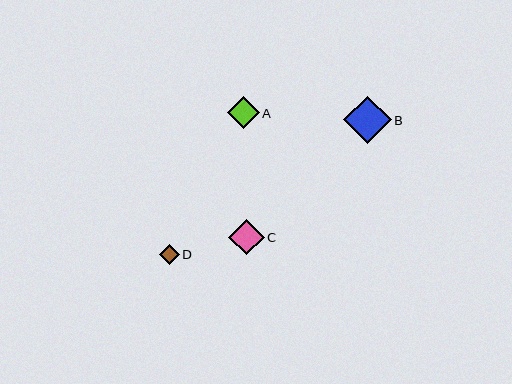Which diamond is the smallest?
Diamond D is the smallest with a size of approximately 20 pixels.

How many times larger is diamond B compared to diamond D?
Diamond B is approximately 2.4 times the size of diamond D.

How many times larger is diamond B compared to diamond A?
Diamond B is approximately 1.5 times the size of diamond A.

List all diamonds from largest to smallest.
From largest to smallest: B, C, A, D.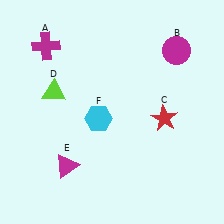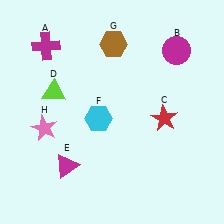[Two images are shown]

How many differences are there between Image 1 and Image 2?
There are 2 differences between the two images.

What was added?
A brown hexagon (G), a pink star (H) were added in Image 2.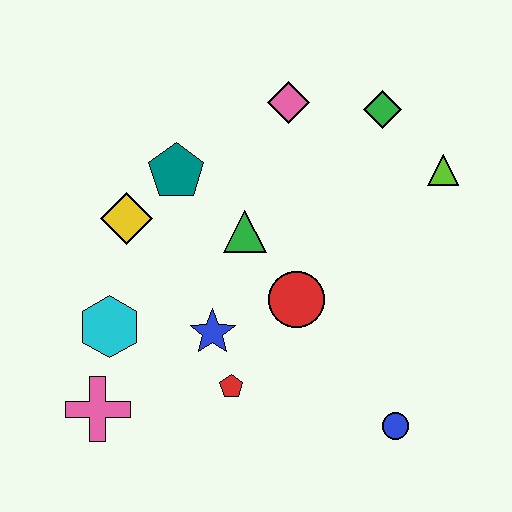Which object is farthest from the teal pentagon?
The blue circle is farthest from the teal pentagon.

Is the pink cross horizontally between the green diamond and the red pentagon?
No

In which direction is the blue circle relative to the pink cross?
The blue circle is to the right of the pink cross.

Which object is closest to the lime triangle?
The green diamond is closest to the lime triangle.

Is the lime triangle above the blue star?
Yes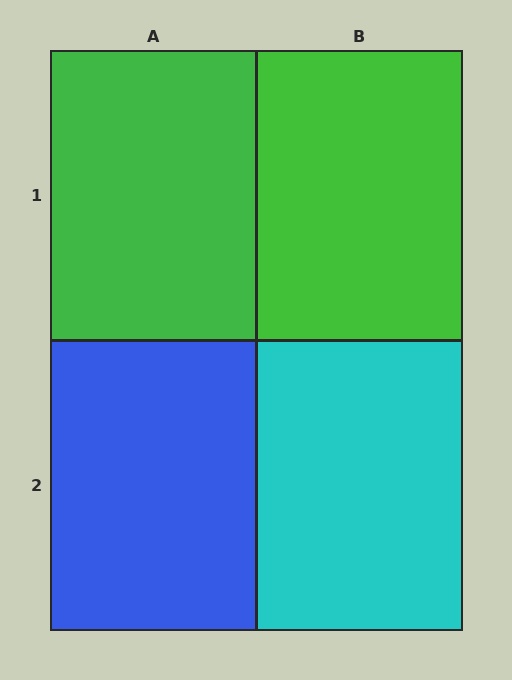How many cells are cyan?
1 cell is cyan.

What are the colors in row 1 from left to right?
Green, green.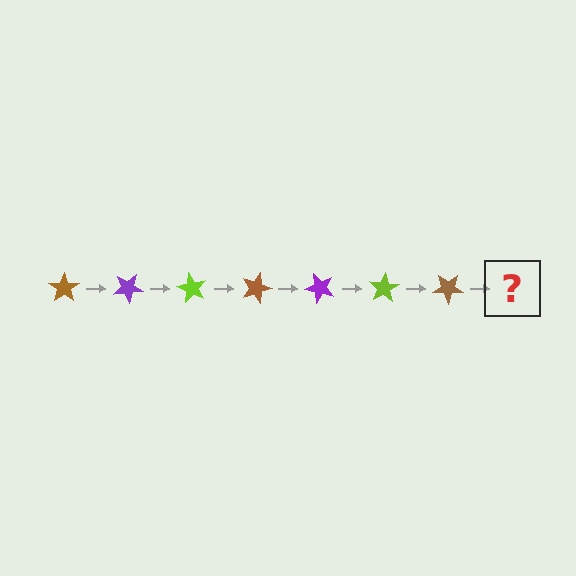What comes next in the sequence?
The next element should be a purple star, rotated 210 degrees from the start.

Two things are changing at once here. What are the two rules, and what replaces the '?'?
The two rules are that it rotates 30 degrees each step and the color cycles through brown, purple, and lime. The '?' should be a purple star, rotated 210 degrees from the start.